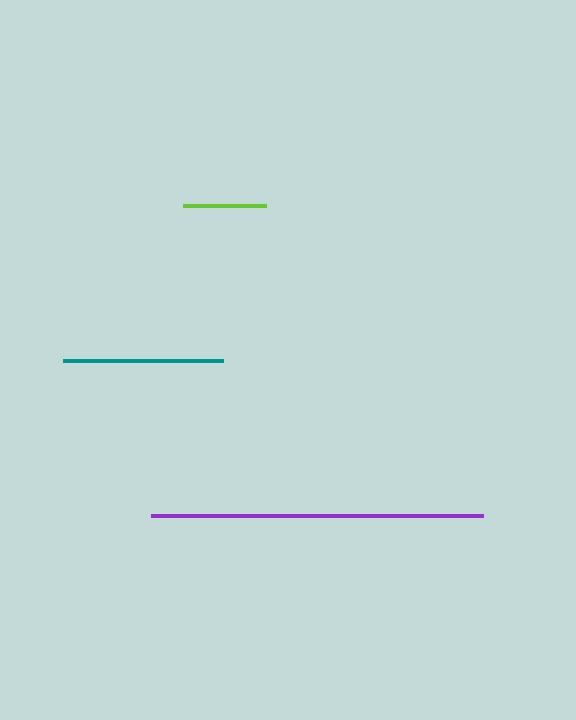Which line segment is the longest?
The purple line is the longest at approximately 333 pixels.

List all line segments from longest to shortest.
From longest to shortest: purple, teal, lime.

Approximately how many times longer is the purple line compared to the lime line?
The purple line is approximately 4.0 times the length of the lime line.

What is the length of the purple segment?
The purple segment is approximately 333 pixels long.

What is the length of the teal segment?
The teal segment is approximately 160 pixels long.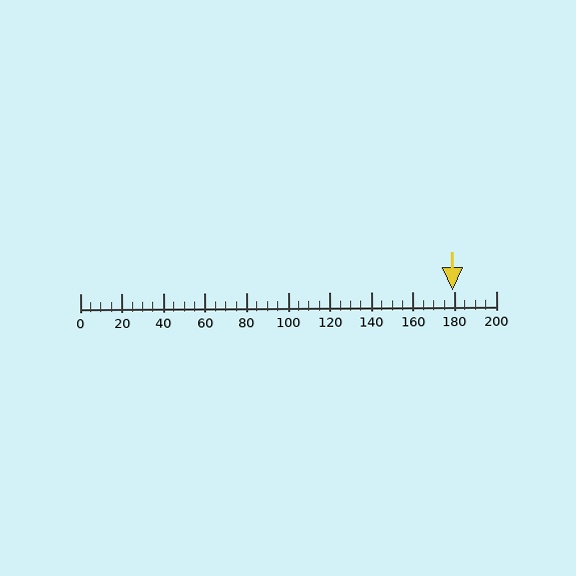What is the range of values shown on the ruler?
The ruler shows values from 0 to 200.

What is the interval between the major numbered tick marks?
The major tick marks are spaced 20 units apart.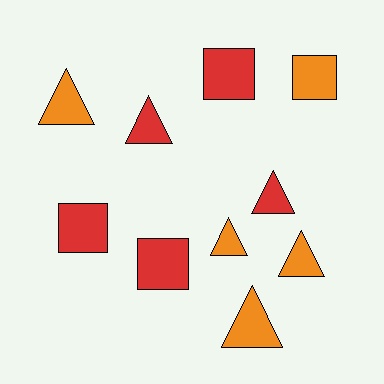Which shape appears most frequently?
Triangle, with 6 objects.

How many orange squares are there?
There is 1 orange square.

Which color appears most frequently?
Orange, with 5 objects.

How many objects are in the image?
There are 10 objects.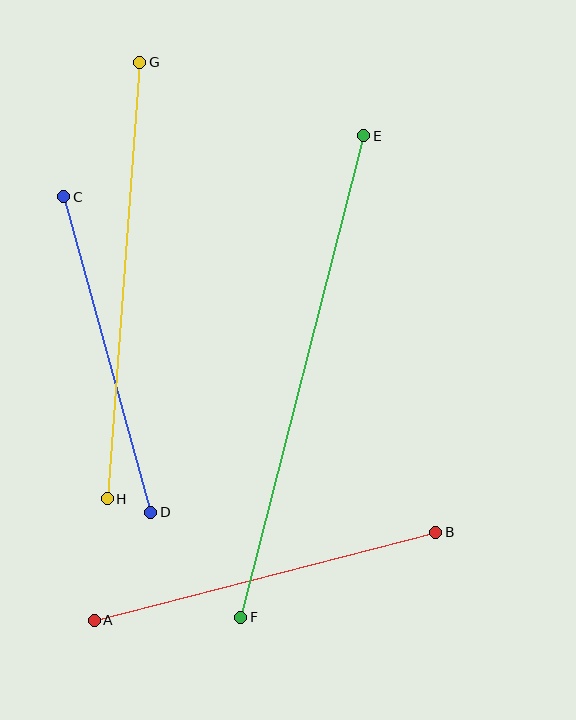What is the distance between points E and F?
The distance is approximately 497 pixels.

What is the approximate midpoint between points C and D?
The midpoint is at approximately (107, 354) pixels.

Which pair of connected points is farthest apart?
Points E and F are farthest apart.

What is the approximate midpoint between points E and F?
The midpoint is at approximately (302, 376) pixels.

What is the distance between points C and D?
The distance is approximately 327 pixels.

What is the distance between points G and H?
The distance is approximately 438 pixels.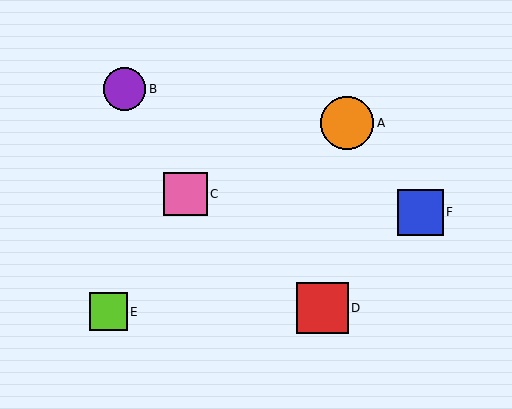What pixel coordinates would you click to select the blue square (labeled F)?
Click at (421, 212) to select the blue square F.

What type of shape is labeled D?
Shape D is a red square.